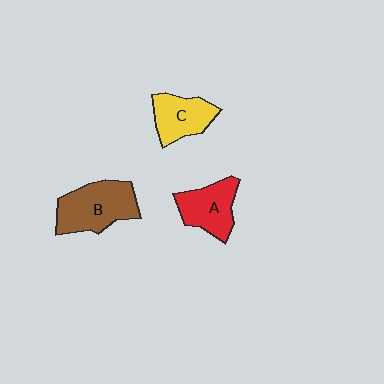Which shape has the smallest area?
Shape C (yellow).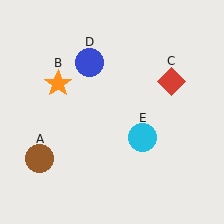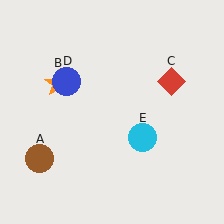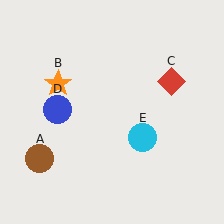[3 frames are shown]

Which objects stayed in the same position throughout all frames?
Brown circle (object A) and orange star (object B) and red diamond (object C) and cyan circle (object E) remained stationary.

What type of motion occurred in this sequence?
The blue circle (object D) rotated counterclockwise around the center of the scene.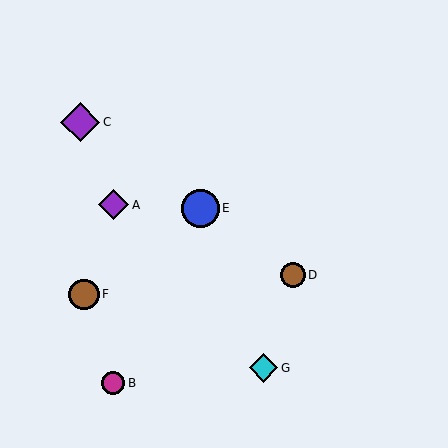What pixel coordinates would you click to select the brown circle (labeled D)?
Click at (293, 275) to select the brown circle D.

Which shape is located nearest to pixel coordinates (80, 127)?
The purple diamond (labeled C) at (80, 122) is nearest to that location.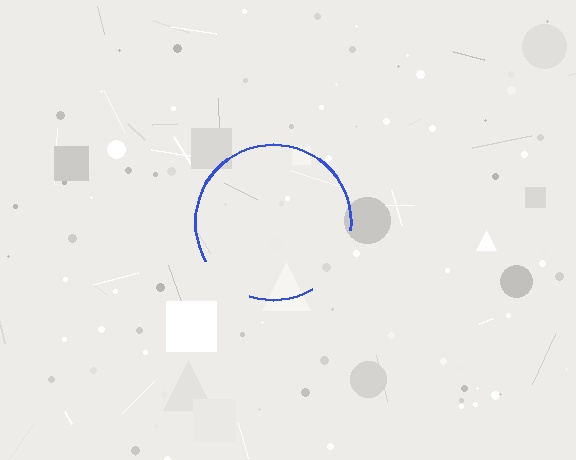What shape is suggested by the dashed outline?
The dashed outline suggests a circle.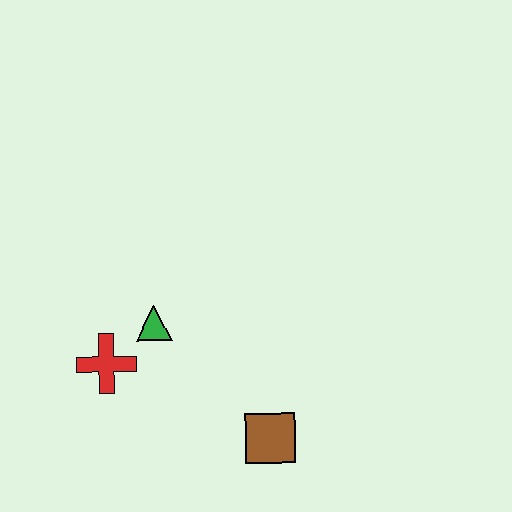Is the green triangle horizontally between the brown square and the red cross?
Yes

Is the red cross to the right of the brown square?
No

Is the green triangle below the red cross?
No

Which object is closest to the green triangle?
The red cross is closest to the green triangle.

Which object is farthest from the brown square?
The red cross is farthest from the brown square.